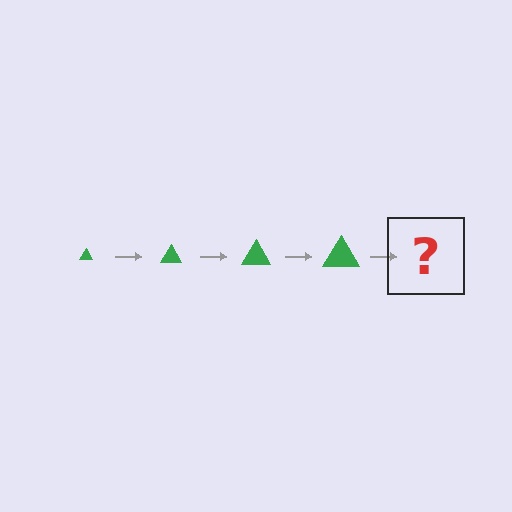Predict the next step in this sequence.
The next step is a green triangle, larger than the previous one.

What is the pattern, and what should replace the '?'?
The pattern is that the triangle gets progressively larger each step. The '?' should be a green triangle, larger than the previous one.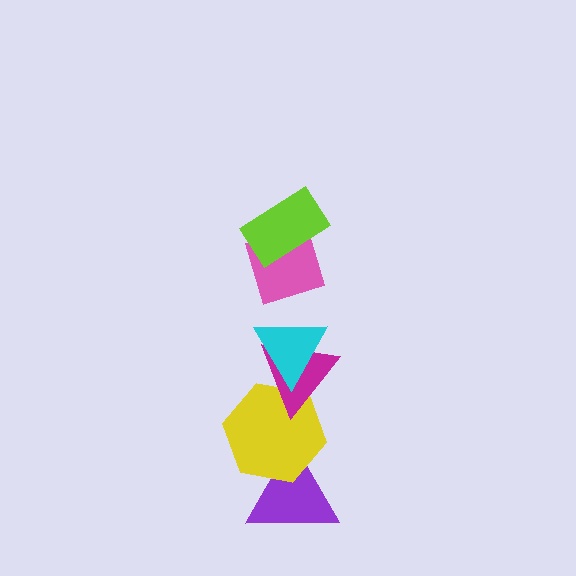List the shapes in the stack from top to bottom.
From top to bottom: the lime rectangle, the pink diamond, the cyan triangle, the magenta triangle, the yellow hexagon, the purple triangle.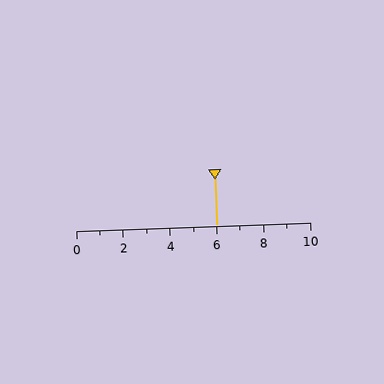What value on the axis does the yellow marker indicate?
The marker indicates approximately 6.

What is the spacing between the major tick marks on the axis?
The major ticks are spaced 2 apart.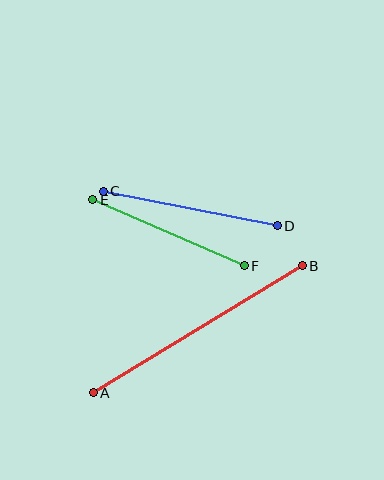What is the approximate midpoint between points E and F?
The midpoint is at approximately (169, 233) pixels.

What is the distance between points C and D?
The distance is approximately 177 pixels.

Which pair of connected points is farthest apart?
Points A and B are farthest apart.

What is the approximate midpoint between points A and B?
The midpoint is at approximately (198, 329) pixels.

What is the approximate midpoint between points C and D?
The midpoint is at approximately (190, 208) pixels.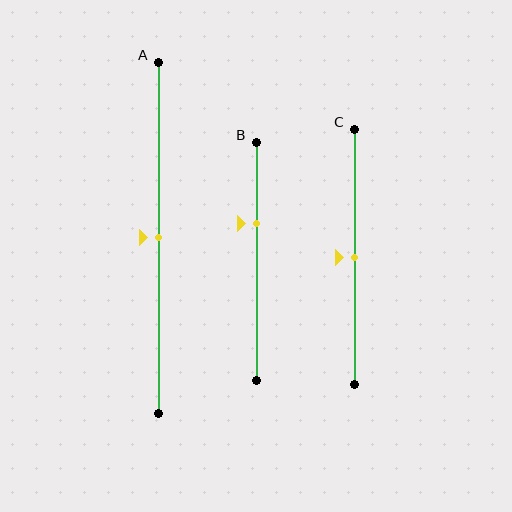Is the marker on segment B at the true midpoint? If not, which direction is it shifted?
No, the marker on segment B is shifted upward by about 16% of the segment length.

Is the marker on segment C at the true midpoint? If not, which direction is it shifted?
Yes, the marker on segment C is at the true midpoint.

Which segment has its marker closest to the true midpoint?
Segment A has its marker closest to the true midpoint.